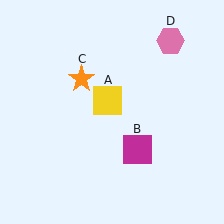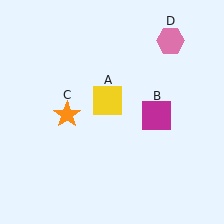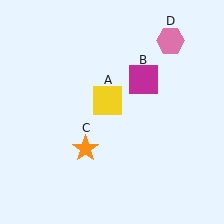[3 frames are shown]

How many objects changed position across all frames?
2 objects changed position: magenta square (object B), orange star (object C).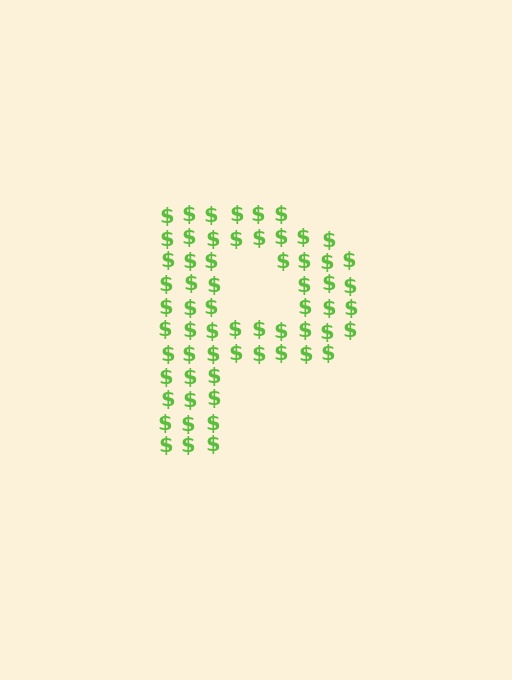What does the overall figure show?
The overall figure shows the letter P.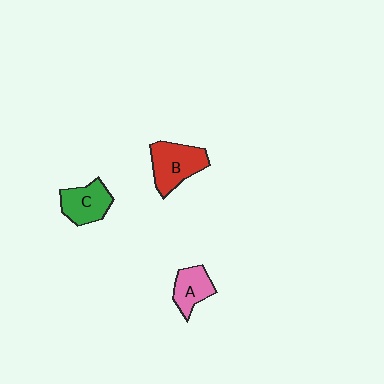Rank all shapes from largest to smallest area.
From largest to smallest: B (red), C (green), A (pink).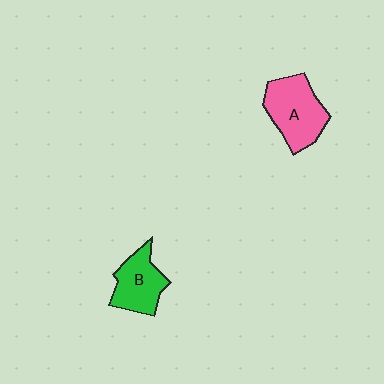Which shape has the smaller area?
Shape B (green).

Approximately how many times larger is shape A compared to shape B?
Approximately 1.3 times.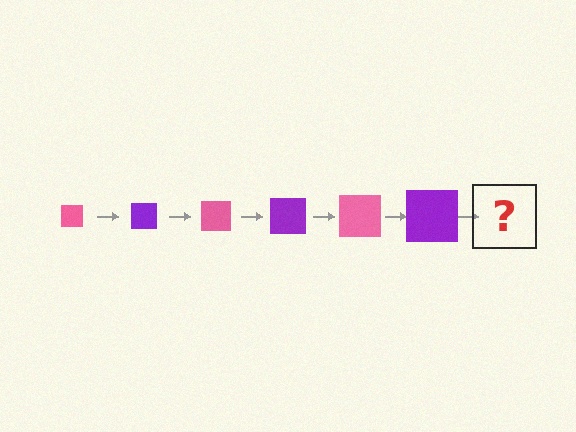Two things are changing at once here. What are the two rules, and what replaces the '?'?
The two rules are that the square grows larger each step and the color cycles through pink and purple. The '?' should be a pink square, larger than the previous one.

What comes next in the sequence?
The next element should be a pink square, larger than the previous one.